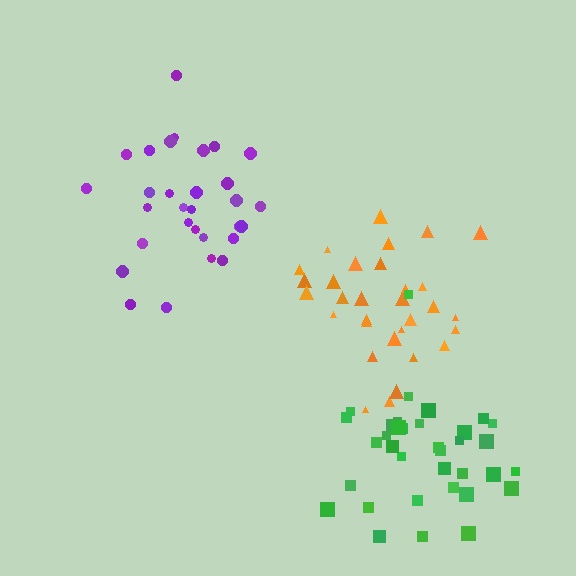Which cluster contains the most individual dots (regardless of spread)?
Green (35).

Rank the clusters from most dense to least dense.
orange, purple, green.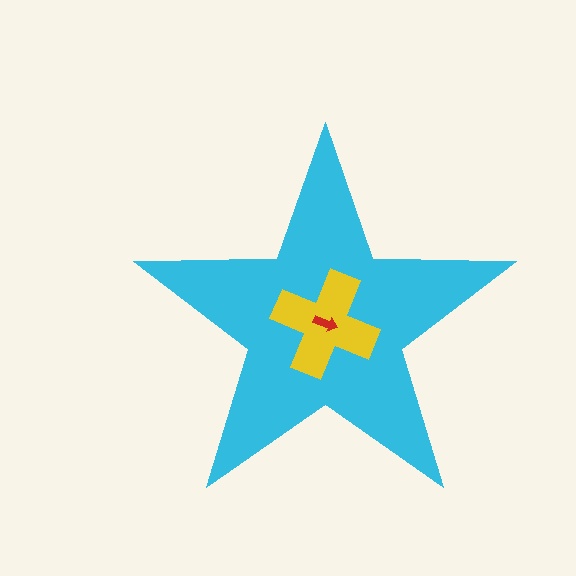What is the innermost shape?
The red arrow.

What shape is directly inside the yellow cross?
The red arrow.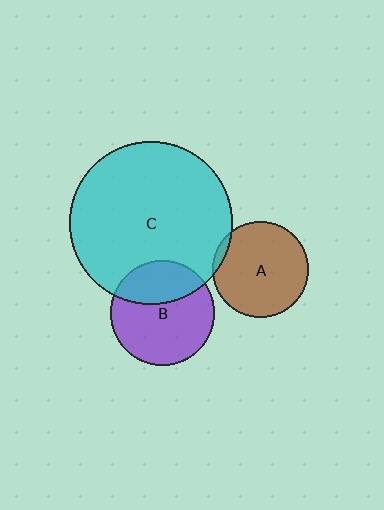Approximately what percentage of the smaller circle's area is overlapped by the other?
Approximately 5%.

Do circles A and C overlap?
Yes.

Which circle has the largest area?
Circle C (cyan).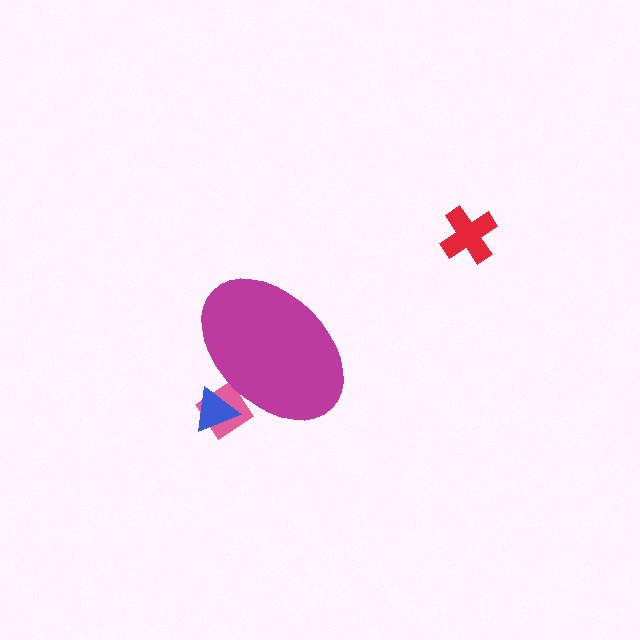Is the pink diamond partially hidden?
Yes, the pink diamond is partially hidden behind the magenta ellipse.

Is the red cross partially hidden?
No, the red cross is fully visible.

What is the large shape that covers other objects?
A magenta ellipse.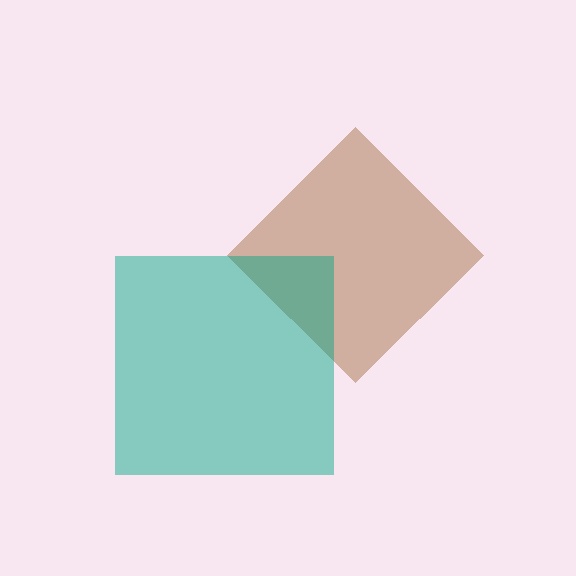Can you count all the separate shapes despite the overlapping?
Yes, there are 2 separate shapes.